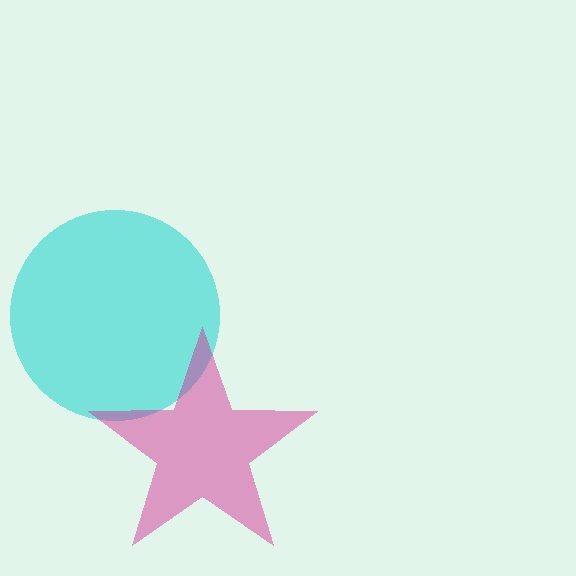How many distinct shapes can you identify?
There are 2 distinct shapes: a cyan circle, a magenta star.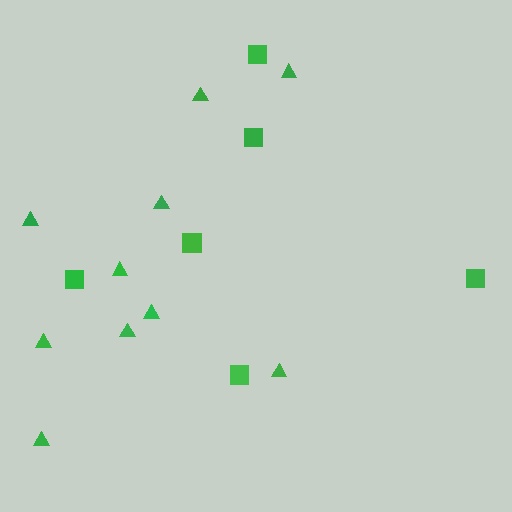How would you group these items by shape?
There are 2 groups: one group of triangles (10) and one group of squares (6).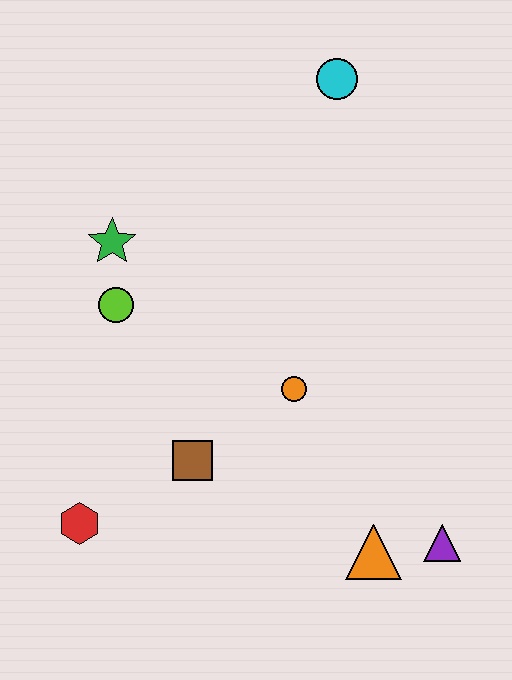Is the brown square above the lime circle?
No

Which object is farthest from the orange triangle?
The cyan circle is farthest from the orange triangle.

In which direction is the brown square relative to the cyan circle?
The brown square is below the cyan circle.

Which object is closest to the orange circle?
The brown square is closest to the orange circle.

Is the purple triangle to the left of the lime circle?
No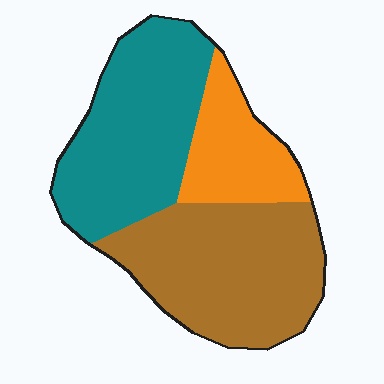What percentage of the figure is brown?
Brown covers roughly 40% of the figure.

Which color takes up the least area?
Orange, at roughly 20%.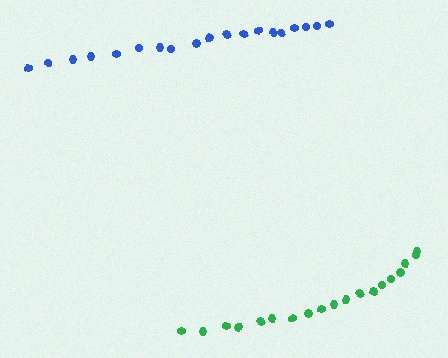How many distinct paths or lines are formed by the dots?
There are 2 distinct paths.